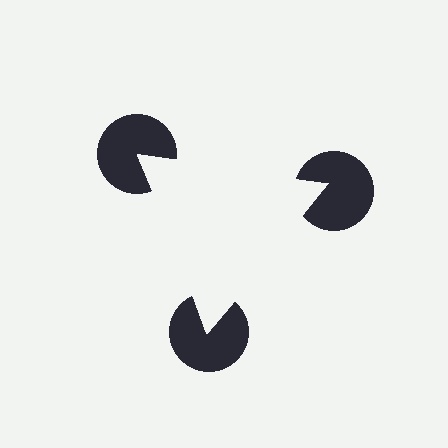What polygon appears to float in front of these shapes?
An illusory triangle — its edges are inferred from the aligned wedge cuts in the pac-man discs, not physically drawn.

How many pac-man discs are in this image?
There are 3 — one at each vertex of the illusory triangle.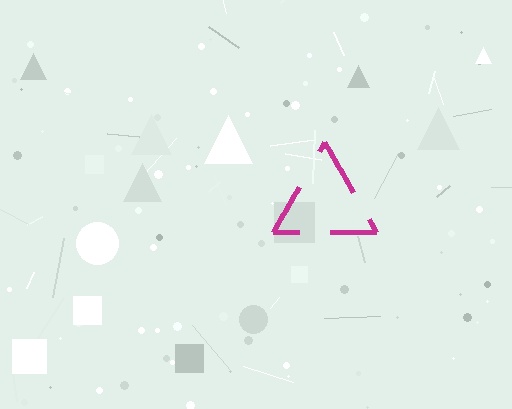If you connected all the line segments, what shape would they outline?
They would outline a triangle.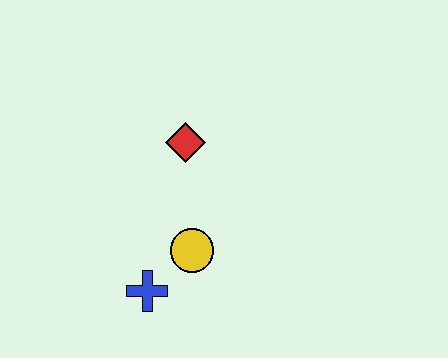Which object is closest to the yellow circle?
The blue cross is closest to the yellow circle.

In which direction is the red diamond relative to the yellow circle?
The red diamond is above the yellow circle.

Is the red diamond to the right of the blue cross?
Yes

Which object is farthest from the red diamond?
The blue cross is farthest from the red diamond.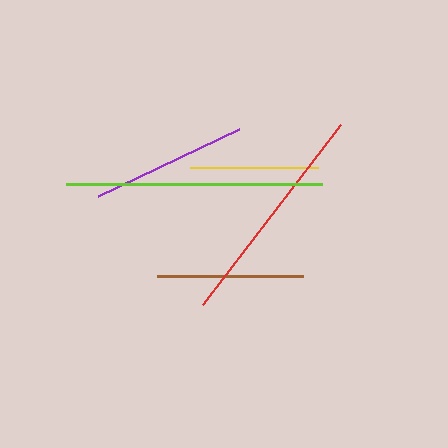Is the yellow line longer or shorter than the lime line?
The lime line is longer than the yellow line.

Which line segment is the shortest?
The yellow line is the shortest at approximately 129 pixels.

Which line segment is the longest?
The lime line is the longest at approximately 256 pixels.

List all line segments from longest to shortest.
From longest to shortest: lime, red, purple, brown, yellow.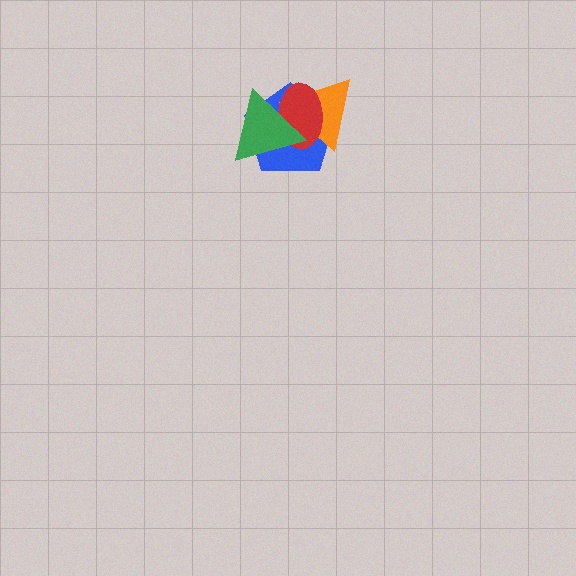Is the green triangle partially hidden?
No, no other shape covers it.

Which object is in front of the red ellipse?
The green triangle is in front of the red ellipse.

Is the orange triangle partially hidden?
Yes, it is partially covered by another shape.